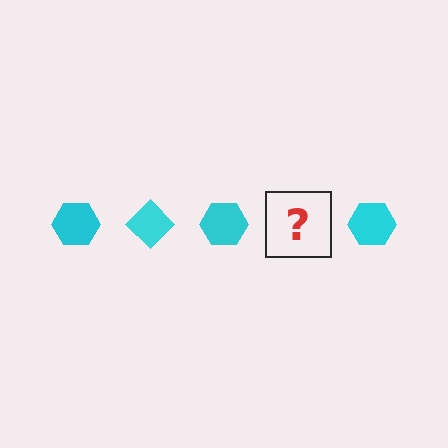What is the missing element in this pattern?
The missing element is a cyan diamond.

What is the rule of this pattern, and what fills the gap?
The rule is that the pattern cycles through hexagon, diamond shapes in cyan. The gap should be filled with a cyan diamond.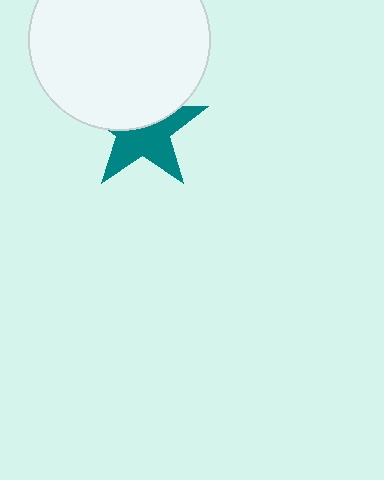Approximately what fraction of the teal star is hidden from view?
Roughly 45% of the teal star is hidden behind the white circle.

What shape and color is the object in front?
The object in front is a white circle.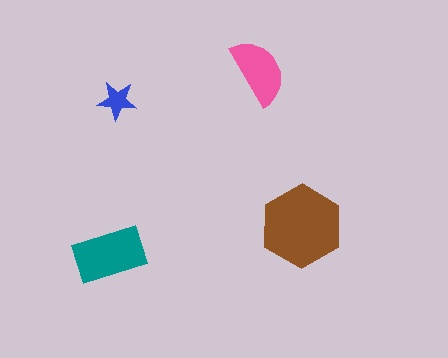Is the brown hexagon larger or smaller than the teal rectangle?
Larger.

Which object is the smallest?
The blue star.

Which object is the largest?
The brown hexagon.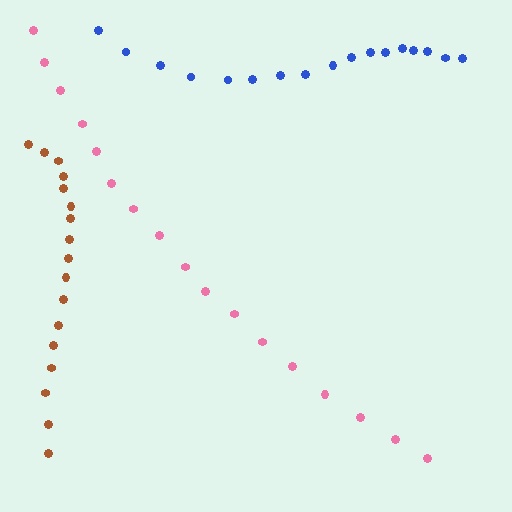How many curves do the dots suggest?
There are 3 distinct paths.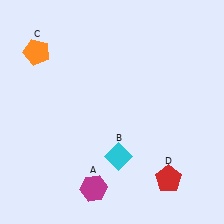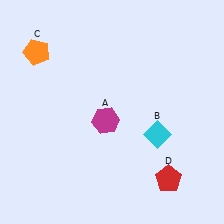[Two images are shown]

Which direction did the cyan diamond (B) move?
The cyan diamond (B) moved right.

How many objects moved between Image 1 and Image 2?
2 objects moved between the two images.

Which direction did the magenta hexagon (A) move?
The magenta hexagon (A) moved up.